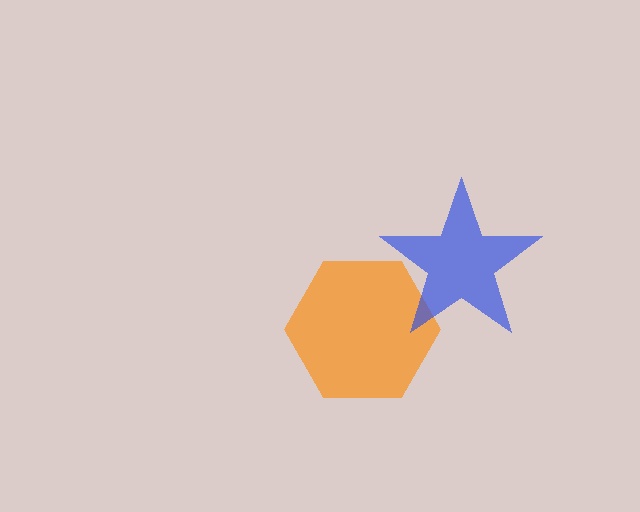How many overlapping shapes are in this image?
There are 2 overlapping shapes in the image.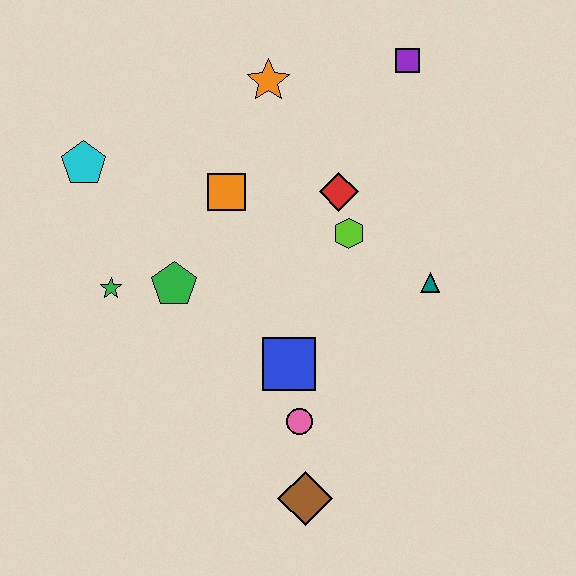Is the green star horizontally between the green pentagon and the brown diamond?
No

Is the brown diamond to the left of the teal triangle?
Yes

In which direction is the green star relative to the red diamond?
The green star is to the left of the red diamond.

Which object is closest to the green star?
The green pentagon is closest to the green star.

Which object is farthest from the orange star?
The brown diamond is farthest from the orange star.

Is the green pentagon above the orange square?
No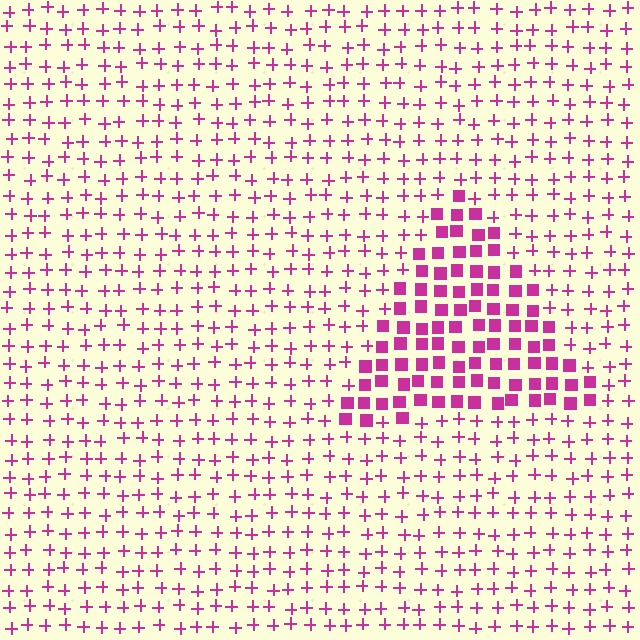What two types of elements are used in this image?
The image uses squares inside the triangle region and plus signs outside it.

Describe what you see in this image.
The image is filled with small magenta elements arranged in a uniform grid. A triangle-shaped region contains squares, while the surrounding area contains plus signs. The boundary is defined purely by the change in element shape.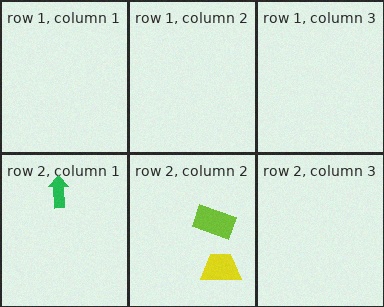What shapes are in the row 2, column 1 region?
The green arrow.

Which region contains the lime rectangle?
The row 2, column 2 region.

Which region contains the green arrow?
The row 2, column 1 region.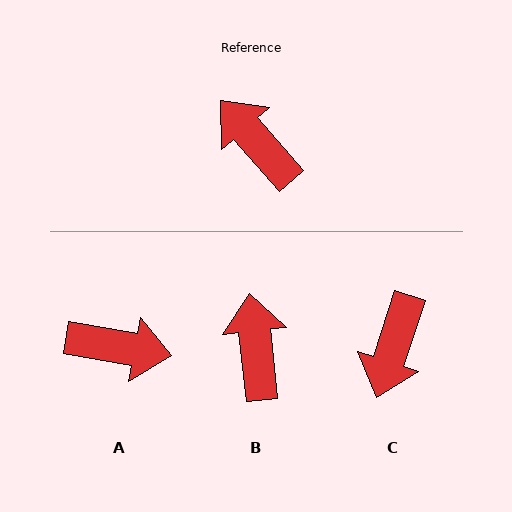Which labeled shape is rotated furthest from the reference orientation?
A, about 141 degrees away.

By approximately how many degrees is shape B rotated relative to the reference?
Approximately 35 degrees clockwise.